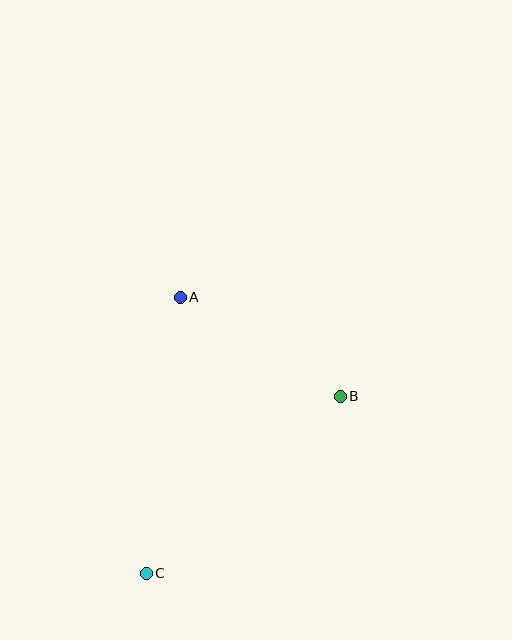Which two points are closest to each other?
Points A and B are closest to each other.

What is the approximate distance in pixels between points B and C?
The distance between B and C is approximately 263 pixels.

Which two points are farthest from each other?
Points A and C are farthest from each other.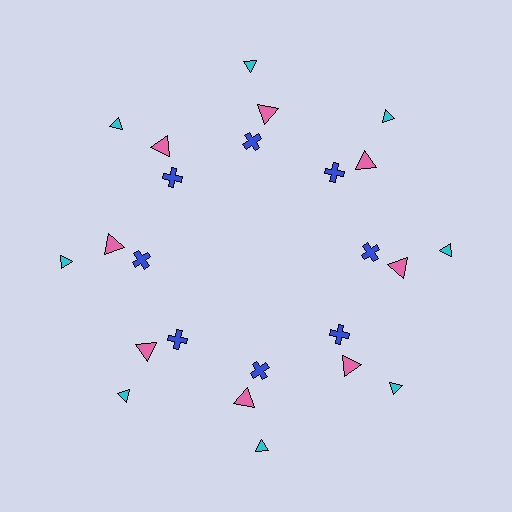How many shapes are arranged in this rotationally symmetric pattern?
There are 24 shapes, arranged in 8 groups of 3.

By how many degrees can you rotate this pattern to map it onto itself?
The pattern maps onto itself every 45 degrees of rotation.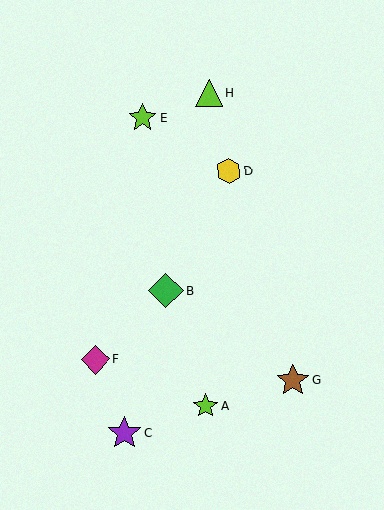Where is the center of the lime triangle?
The center of the lime triangle is at (209, 93).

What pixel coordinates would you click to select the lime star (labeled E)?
Click at (143, 118) to select the lime star E.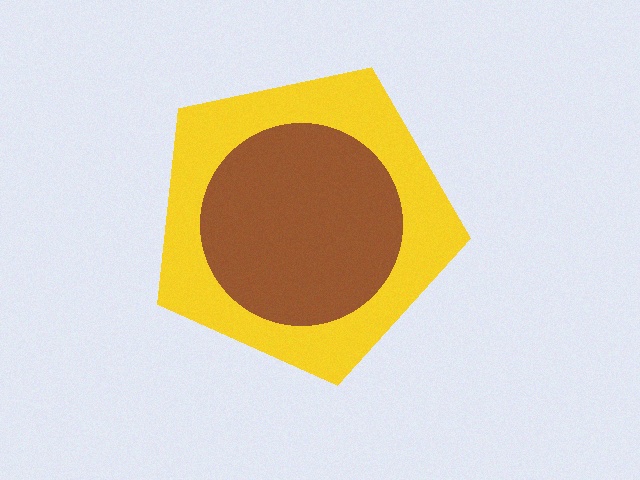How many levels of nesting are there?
2.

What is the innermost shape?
The brown circle.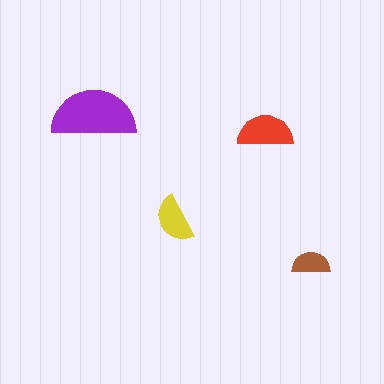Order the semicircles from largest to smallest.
the purple one, the red one, the yellow one, the brown one.